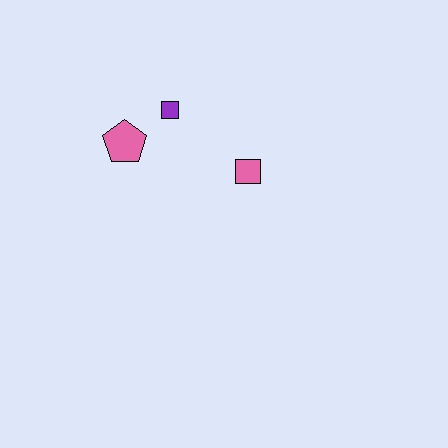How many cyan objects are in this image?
There are no cyan objects.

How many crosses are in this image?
There are no crosses.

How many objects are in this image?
There are 3 objects.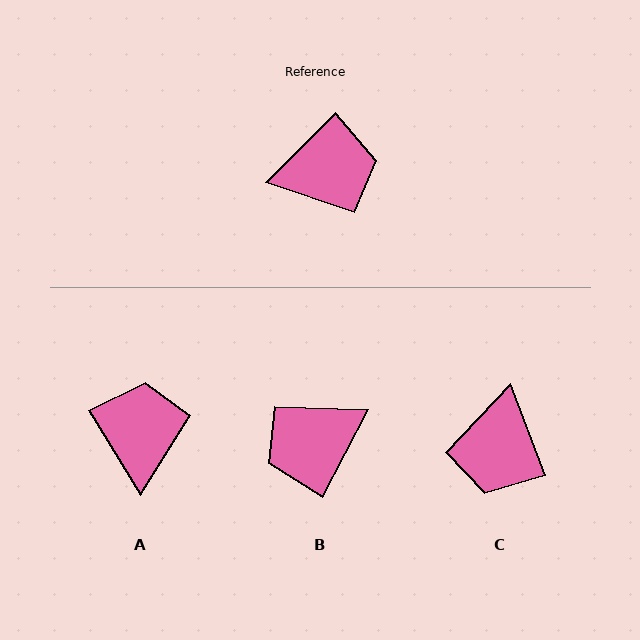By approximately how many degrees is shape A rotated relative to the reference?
Approximately 76 degrees counter-clockwise.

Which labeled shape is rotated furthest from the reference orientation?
B, about 163 degrees away.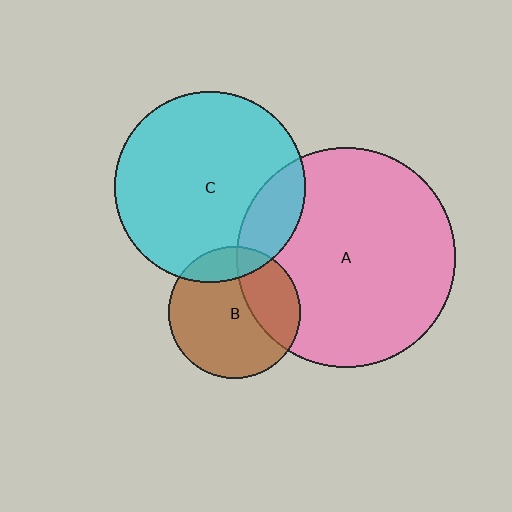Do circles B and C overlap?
Yes.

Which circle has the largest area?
Circle A (pink).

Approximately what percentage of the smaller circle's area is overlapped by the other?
Approximately 15%.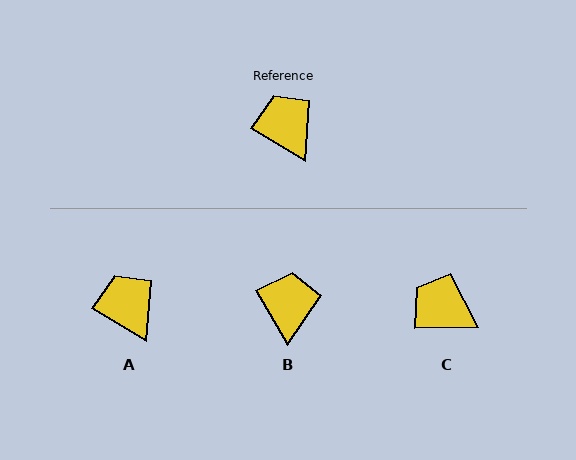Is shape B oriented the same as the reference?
No, it is off by about 30 degrees.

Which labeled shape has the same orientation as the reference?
A.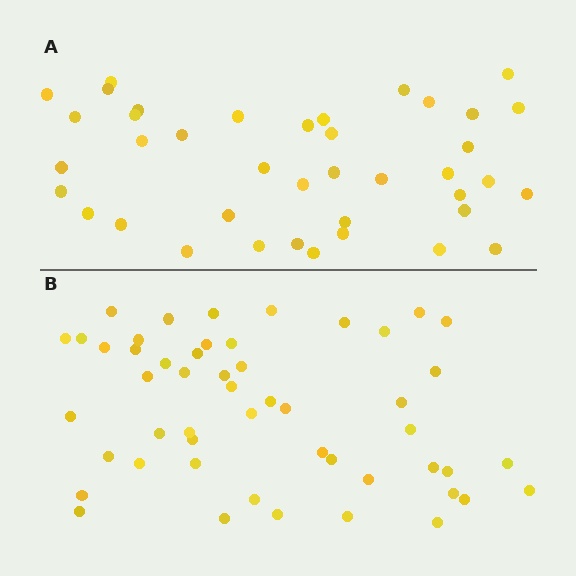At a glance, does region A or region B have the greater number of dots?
Region B (the bottom region) has more dots.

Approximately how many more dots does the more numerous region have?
Region B has roughly 12 or so more dots than region A.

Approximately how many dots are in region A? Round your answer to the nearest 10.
About 40 dots.